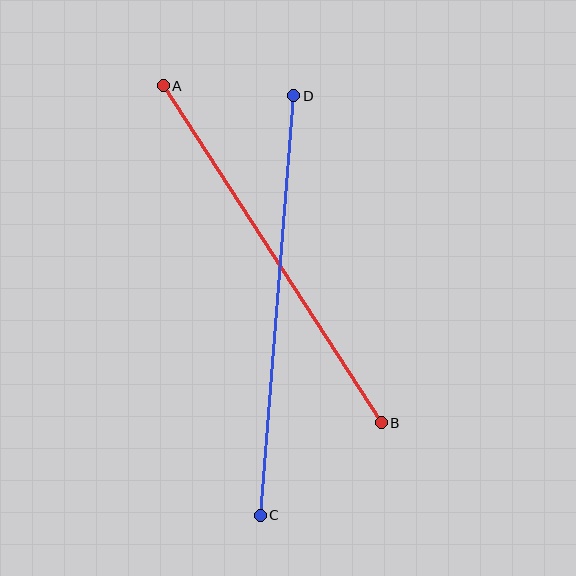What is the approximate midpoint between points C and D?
The midpoint is at approximately (277, 305) pixels.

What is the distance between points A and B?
The distance is approximately 401 pixels.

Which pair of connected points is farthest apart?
Points C and D are farthest apart.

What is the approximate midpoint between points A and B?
The midpoint is at approximately (272, 254) pixels.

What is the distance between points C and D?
The distance is approximately 421 pixels.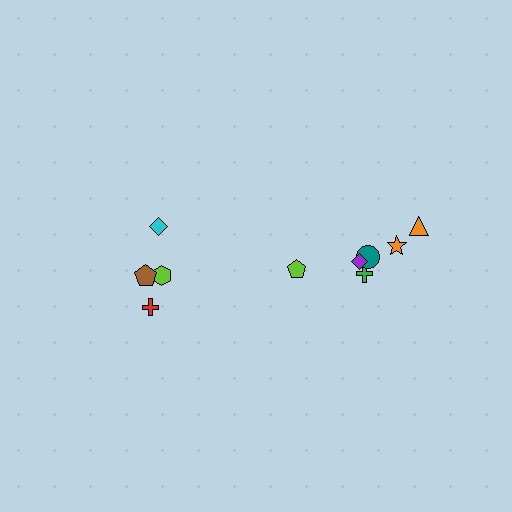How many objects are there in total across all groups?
There are 10 objects.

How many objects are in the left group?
There are 4 objects.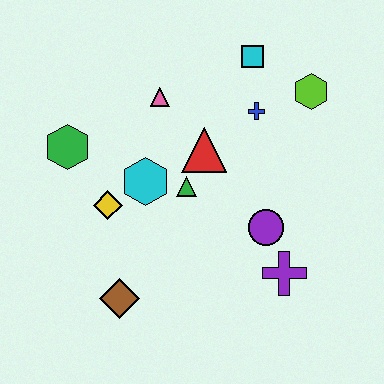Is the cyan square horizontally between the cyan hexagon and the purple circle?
Yes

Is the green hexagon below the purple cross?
No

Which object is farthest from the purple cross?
The green hexagon is farthest from the purple cross.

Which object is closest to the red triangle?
The green triangle is closest to the red triangle.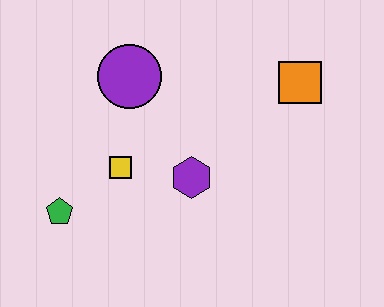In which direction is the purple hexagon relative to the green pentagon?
The purple hexagon is to the right of the green pentagon.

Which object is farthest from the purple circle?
The orange square is farthest from the purple circle.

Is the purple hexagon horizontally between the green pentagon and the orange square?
Yes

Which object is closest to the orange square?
The purple hexagon is closest to the orange square.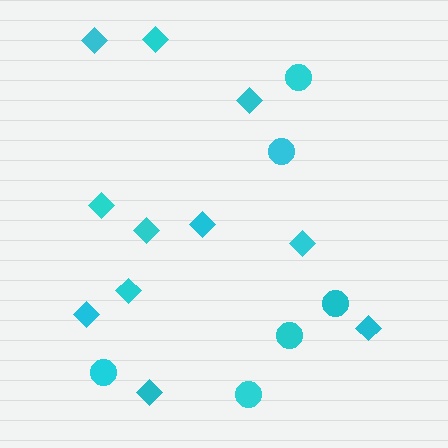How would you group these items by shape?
There are 2 groups: one group of circles (6) and one group of diamonds (11).